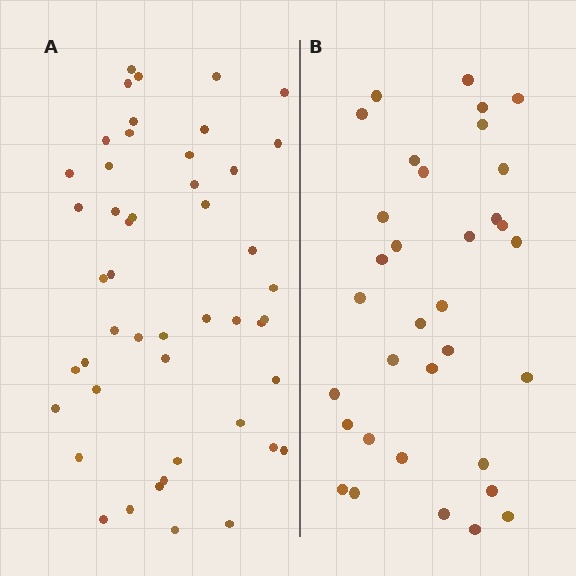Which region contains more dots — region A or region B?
Region A (the left region) has more dots.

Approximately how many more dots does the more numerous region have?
Region A has approximately 15 more dots than region B.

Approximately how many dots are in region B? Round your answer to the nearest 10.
About 30 dots. (The exact count is 34, which rounds to 30.)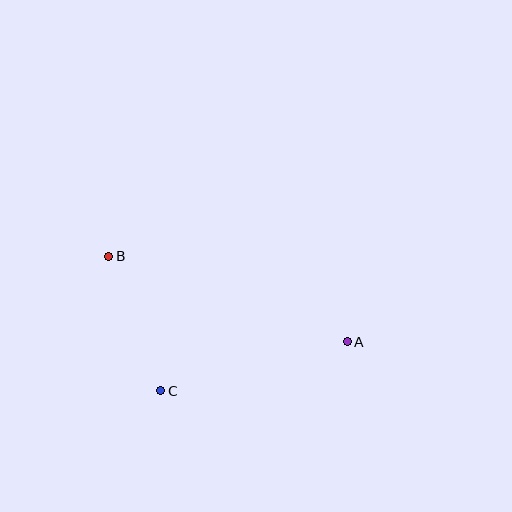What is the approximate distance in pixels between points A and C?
The distance between A and C is approximately 193 pixels.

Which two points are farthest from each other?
Points A and B are farthest from each other.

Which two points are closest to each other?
Points B and C are closest to each other.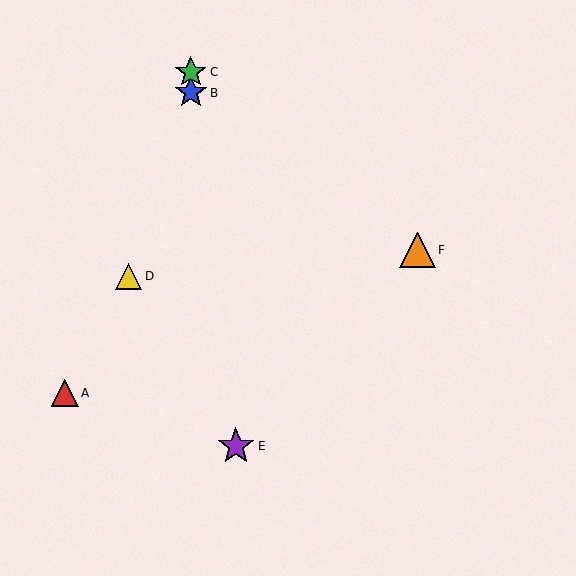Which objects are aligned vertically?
Objects B, C are aligned vertically.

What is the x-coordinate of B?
Object B is at x≈191.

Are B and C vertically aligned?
Yes, both are at x≈191.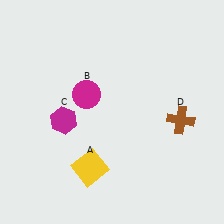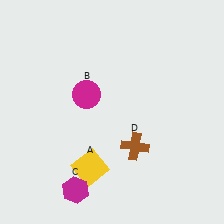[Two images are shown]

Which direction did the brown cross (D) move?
The brown cross (D) moved left.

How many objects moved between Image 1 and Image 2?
2 objects moved between the two images.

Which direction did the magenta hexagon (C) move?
The magenta hexagon (C) moved down.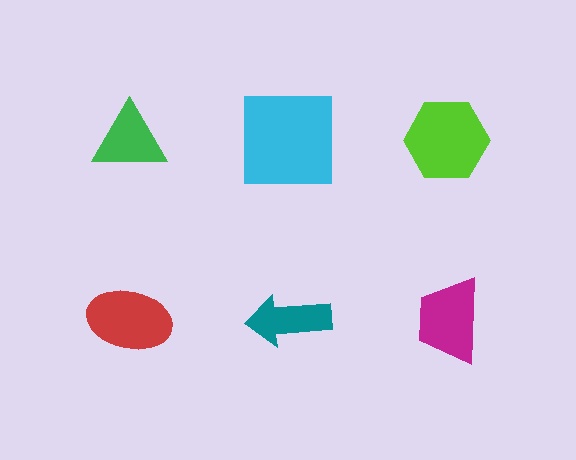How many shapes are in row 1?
3 shapes.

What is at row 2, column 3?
A magenta trapezoid.